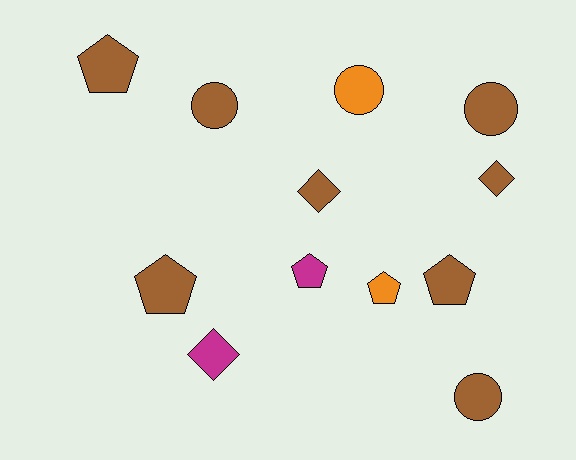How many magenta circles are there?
There are no magenta circles.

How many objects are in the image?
There are 12 objects.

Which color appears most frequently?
Brown, with 8 objects.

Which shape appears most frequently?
Pentagon, with 5 objects.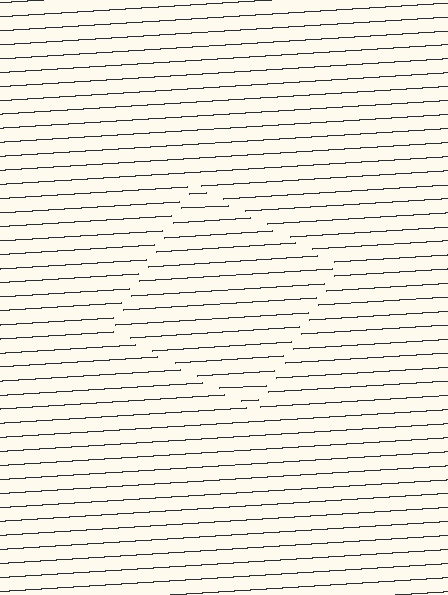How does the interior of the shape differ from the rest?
The interior of the shape contains the same grating, shifted by half a period — the contour is defined by the phase discontinuity where line-ends from the inner and outer gratings abut.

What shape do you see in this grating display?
An illusory square. The interior of the shape contains the same grating, shifted by half a period — the contour is defined by the phase discontinuity where line-ends from the inner and outer gratings abut.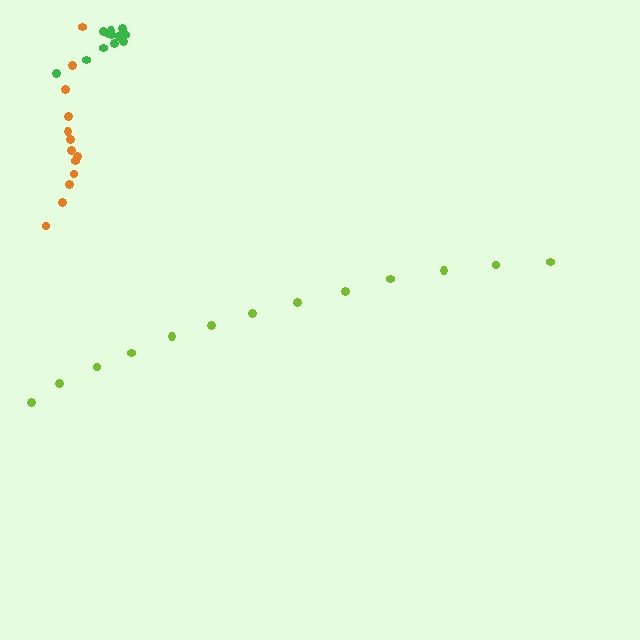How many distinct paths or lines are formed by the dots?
There are 3 distinct paths.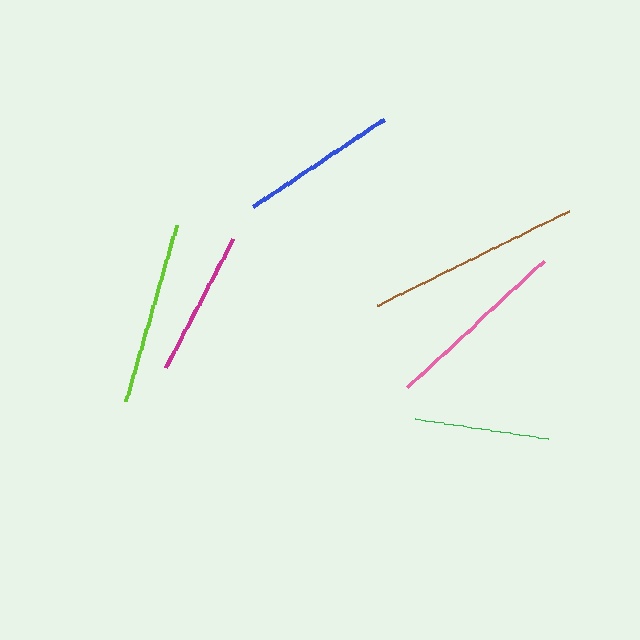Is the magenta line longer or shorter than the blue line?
The blue line is longer than the magenta line.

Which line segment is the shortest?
The green line is the shortest at approximately 134 pixels.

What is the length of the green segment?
The green segment is approximately 134 pixels long.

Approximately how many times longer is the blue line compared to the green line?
The blue line is approximately 1.2 times the length of the green line.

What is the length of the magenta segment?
The magenta segment is approximately 146 pixels long.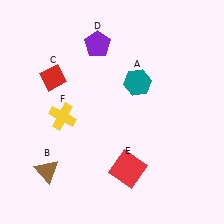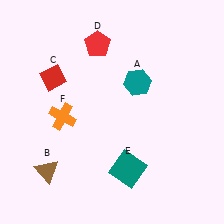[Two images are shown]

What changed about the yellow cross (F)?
In Image 1, F is yellow. In Image 2, it changed to orange.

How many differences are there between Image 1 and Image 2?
There are 3 differences between the two images.